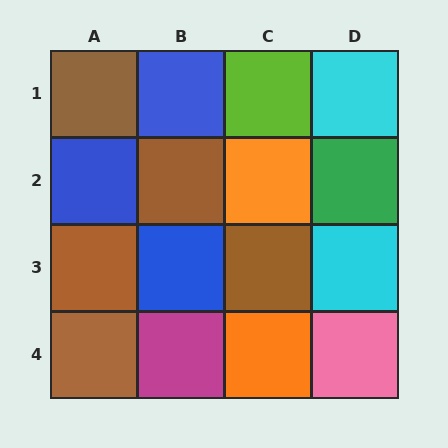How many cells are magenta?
1 cell is magenta.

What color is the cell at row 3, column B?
Blue.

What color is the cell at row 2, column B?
Brown.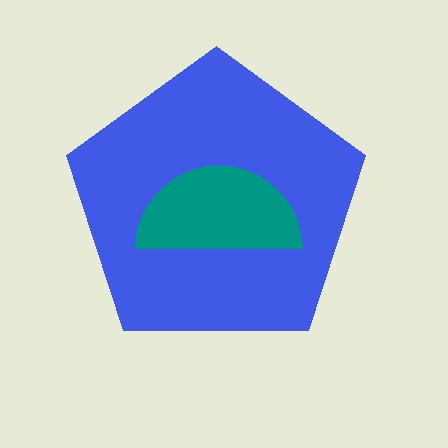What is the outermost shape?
The blue pentagon.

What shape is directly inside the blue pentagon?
The teal semicircle.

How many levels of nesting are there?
2.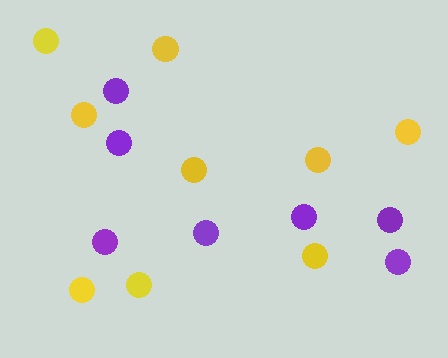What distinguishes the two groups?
There are 2 groups: one group of yellow circles (9) and one group of purple circles (7).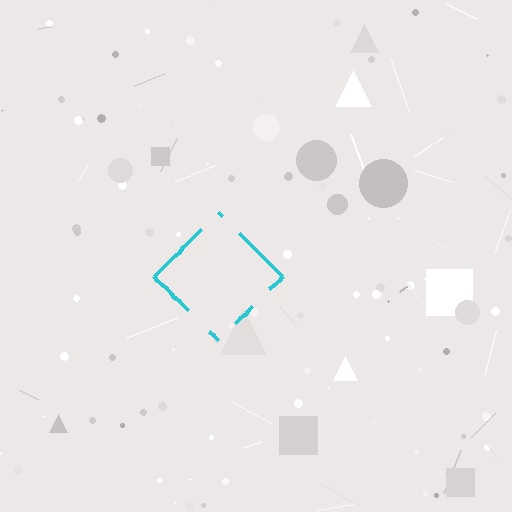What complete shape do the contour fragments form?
The contour fragments form a diamond.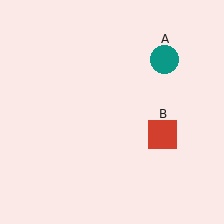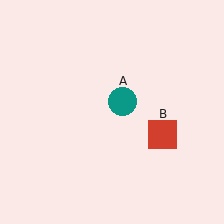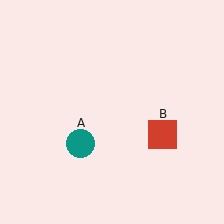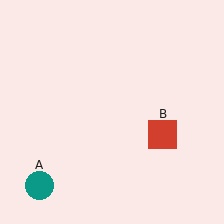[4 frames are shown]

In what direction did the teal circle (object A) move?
The teal circle (object A) moved down and to the left.